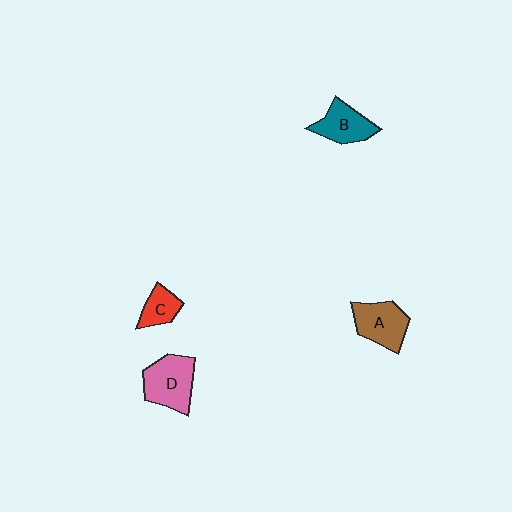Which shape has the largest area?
Shape D (pink).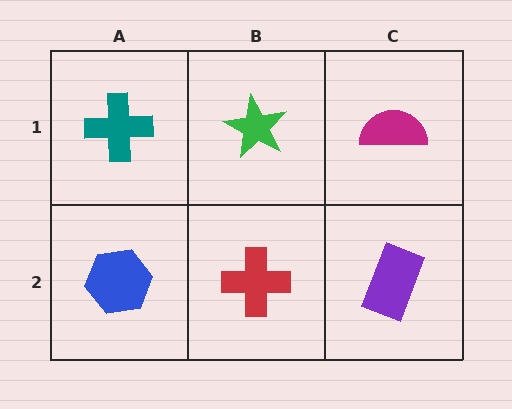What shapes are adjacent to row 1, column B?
A red cross (row 2, column B), a teal cross (row 1, column A), a magenta semicircle (row 1, column C).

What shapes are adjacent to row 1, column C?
A purple rectangle (row 2, column C), a green star (row 1, column B).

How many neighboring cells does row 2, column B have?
3.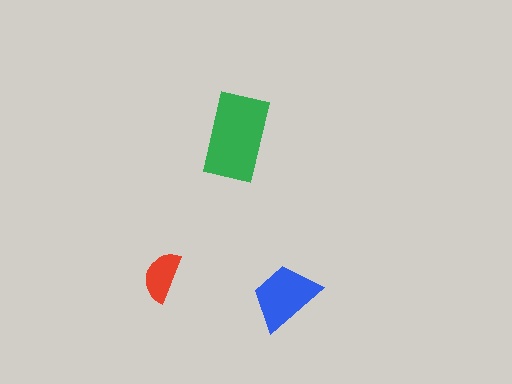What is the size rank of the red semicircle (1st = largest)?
3rd.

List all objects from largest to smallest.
The green rectangle, the blue trapezoid, the red semicircle.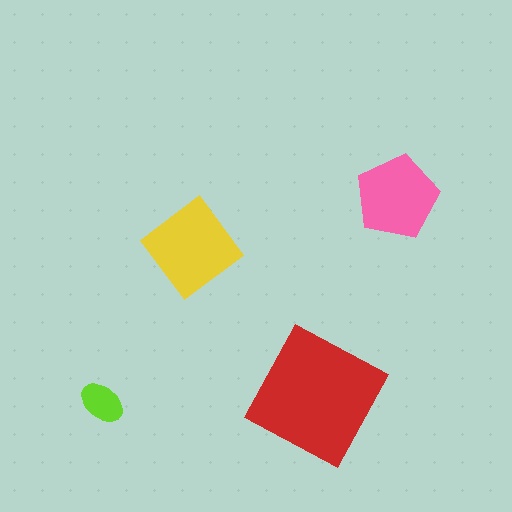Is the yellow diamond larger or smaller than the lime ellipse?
Larger.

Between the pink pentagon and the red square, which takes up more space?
The red square.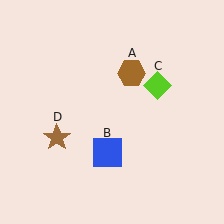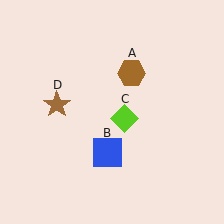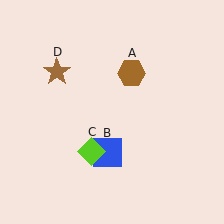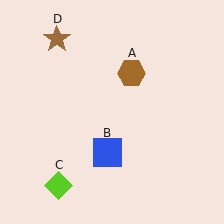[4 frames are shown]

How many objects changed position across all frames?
2 objects changed position: lime diamond (object C), brown star (object D).